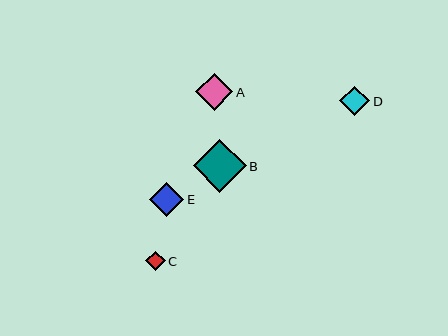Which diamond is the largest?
Diamond B is the largest with a size of approximately 53 pixels.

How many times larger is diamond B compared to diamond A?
Diamond B is approximately 1.4 times the size of diamond A.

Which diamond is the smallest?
Diamond C is the smallest with a size of approximately 19 pixels.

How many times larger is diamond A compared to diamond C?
Diamond A is approximately 1.9 times the size of diamond C.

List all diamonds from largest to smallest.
From largest to smallest: B, A, E, D, C.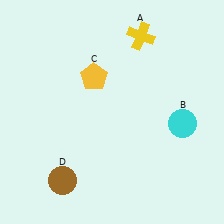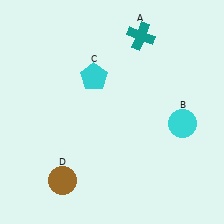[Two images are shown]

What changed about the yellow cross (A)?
In Image 1, A is yellow. In Image 2, it changed to teal.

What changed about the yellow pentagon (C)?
In Image 1, C is yellow. In Image 2, it changed to cyan.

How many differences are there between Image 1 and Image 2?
There are 2 differences between the two images.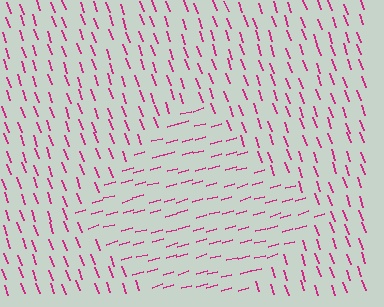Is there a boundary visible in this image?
Yes, there is a texture boundary formed by a change in line orientation.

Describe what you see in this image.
The image is filled with small magenta line segments. A diamond region in the image has lines oriented differently from the surrounding lines, creating a visible texture boundary.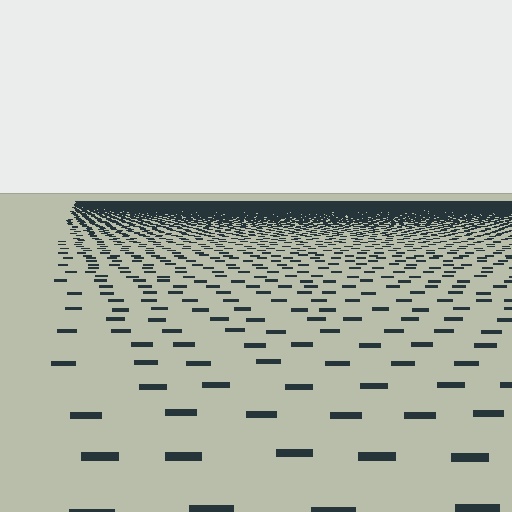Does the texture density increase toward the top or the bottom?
Density increases toward the top.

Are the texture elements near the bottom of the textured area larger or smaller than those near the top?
Larger. Near the bottom, elements are closer to the viewer and appear at a bigger on-screen size.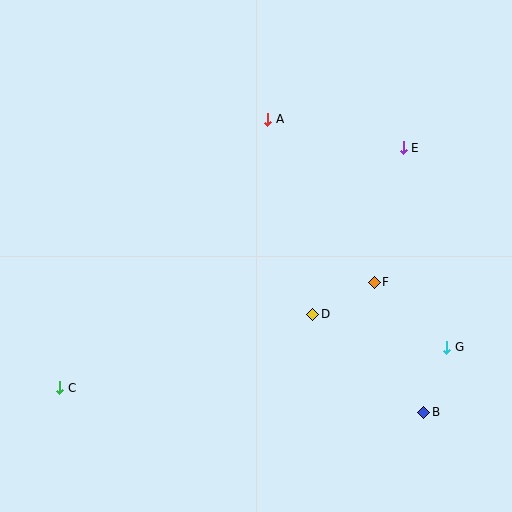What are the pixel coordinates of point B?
Point B is at (424, 412).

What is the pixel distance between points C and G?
The distance between C and G is 389 pixels.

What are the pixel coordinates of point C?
Point C is at (60, 388).